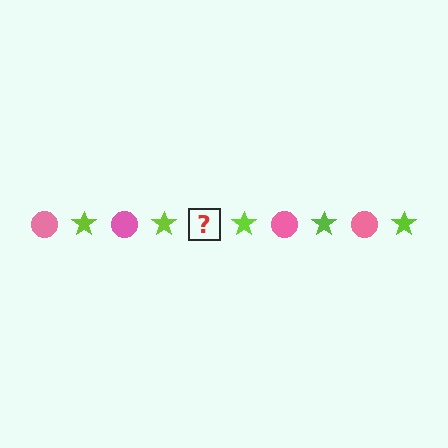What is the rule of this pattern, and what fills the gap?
The rule is that the pattern alternates between pink circle and lime star. The gap should be filled with a pink circle.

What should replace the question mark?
The question mark should be replaced with a pink circle.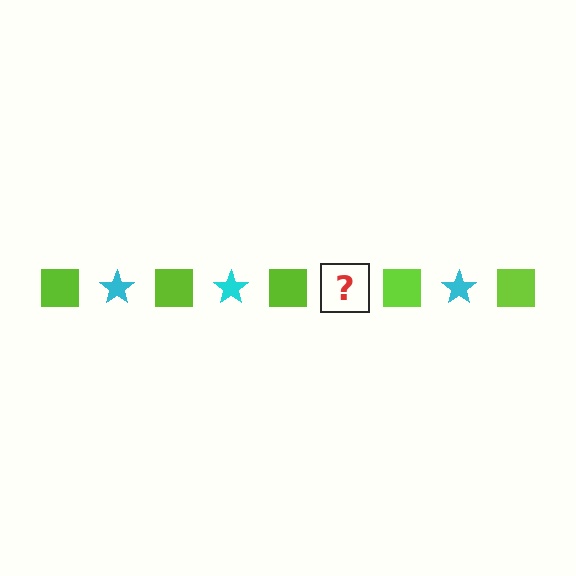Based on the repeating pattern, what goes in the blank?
The blank should be a cyan star.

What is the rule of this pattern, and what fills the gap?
The rule is that the pattern alternates between lime square and cyan star. The gap should be filled with a cyan star.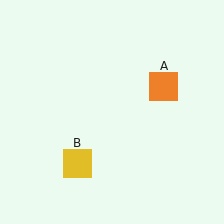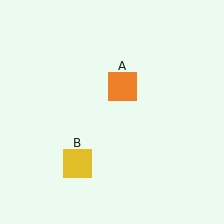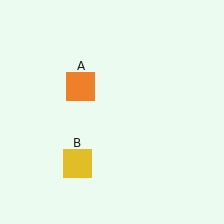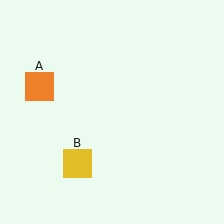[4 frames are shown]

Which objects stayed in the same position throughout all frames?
Yellow square (object B) remained stationary.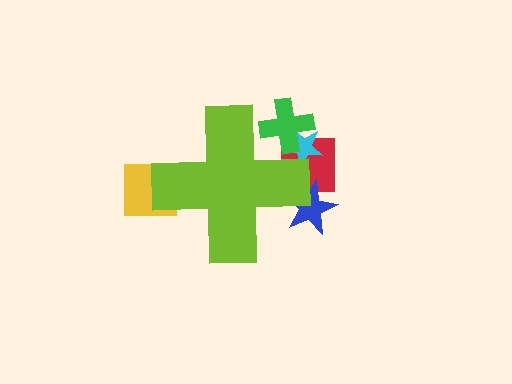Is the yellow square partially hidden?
Yes, the yellow square is partially hidden behind the lime cross.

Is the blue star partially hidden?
Yes, the blue star is partially hidden behind the lime cross.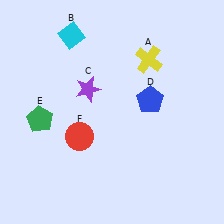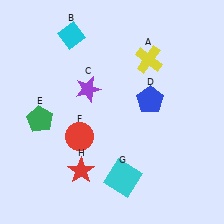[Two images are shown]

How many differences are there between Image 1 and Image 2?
There are 2 differences between the two images.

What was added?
A cyan square (G), a red star (H) were added in Image 2.